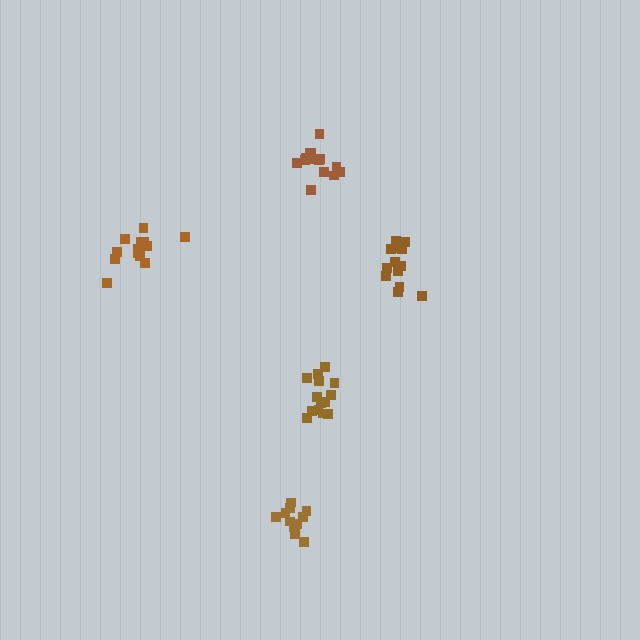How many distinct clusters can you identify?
There are 5 distinct clusters.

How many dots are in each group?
Group 1: 14 dots, Group 2: 14 dots, Group 3: 13 dots, Group 4: 13 dots, Group 5: 13 dots (67 total).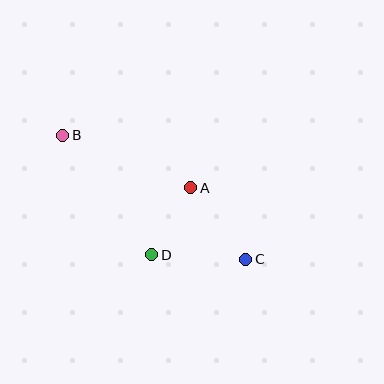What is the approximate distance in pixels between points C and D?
The distance between C and D is approximately 94 pixels.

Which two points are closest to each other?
Points A and D are closest to each other.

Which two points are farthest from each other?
Points B and C are farthest from each other.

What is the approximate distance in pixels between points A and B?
The distance between A and B is approximately 138 pixels.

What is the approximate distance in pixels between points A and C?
The distance between A and C is approximately 90 pixels.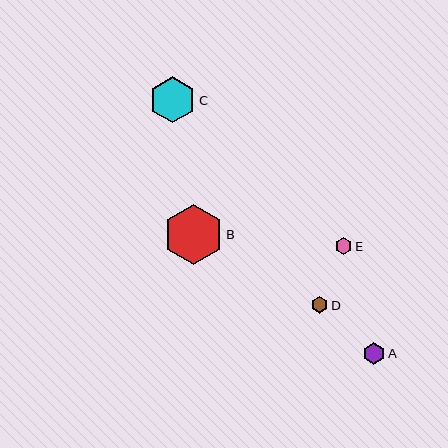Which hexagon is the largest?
Hexagon B is the largest with a size of approximately 59 pixels.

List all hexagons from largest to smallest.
From largest to smallest: B, C, A, E, D.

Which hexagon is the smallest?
Hexagon D is the smallest with a size of approximately 17 pixels.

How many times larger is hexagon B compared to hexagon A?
Hexagon B is approximately 2.8 times the size of hexagon A.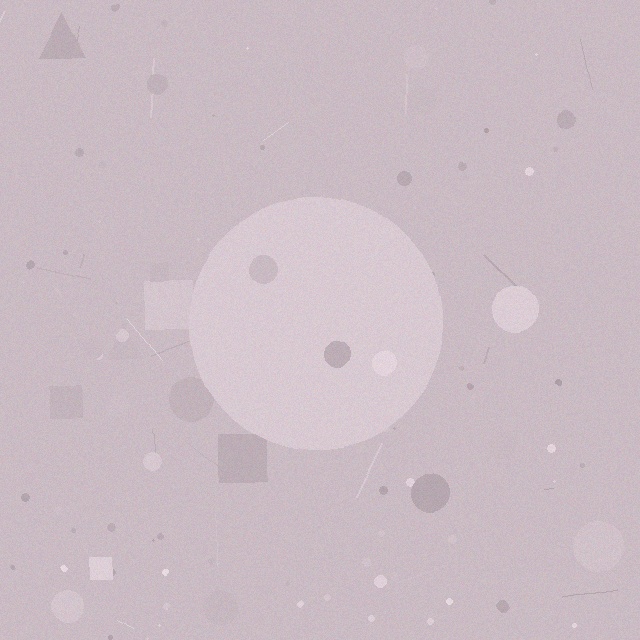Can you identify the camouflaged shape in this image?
The camouflaged shape is a circle.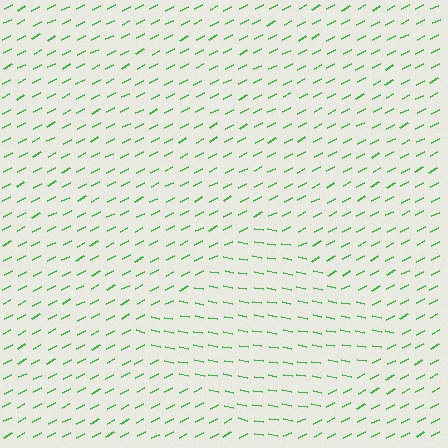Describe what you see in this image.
The image is filled with small green line segments. A diamond region in the image has lines oriented differently from the surrounding lines, creating a visible texture boundary.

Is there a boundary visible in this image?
Yes, there is a texture boundary formed by a change in line orientation.